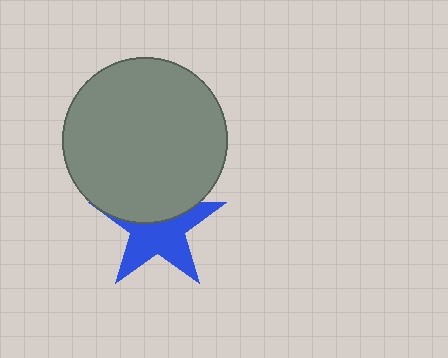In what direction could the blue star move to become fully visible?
The blue star could move down. That would shift it out from behind the gray circle entirely.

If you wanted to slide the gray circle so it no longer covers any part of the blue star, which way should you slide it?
Slide it up — that is the most direct way to separate the two shapes.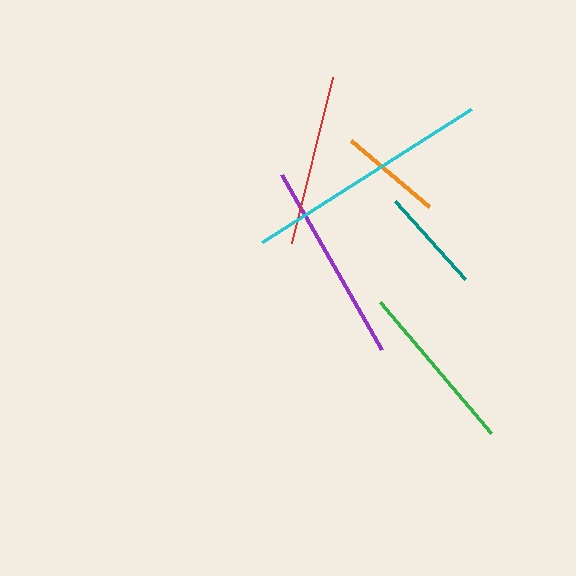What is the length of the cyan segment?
The cyan segment is approximately 248 pixels long.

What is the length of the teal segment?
The teal segment is approximately 104 pixels long.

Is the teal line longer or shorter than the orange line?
The teal line is longer than the orange line.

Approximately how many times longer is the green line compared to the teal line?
The green line is approximately 1.6 times the length of the teal line.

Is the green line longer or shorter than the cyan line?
The cyan line is longer than the green line.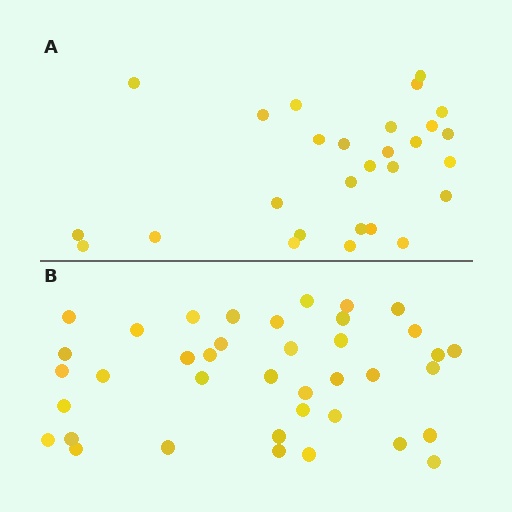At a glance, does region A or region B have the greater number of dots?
Region B (the bottom region) has more dots.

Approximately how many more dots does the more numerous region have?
Region B has roughly 12 or so more dots than region A.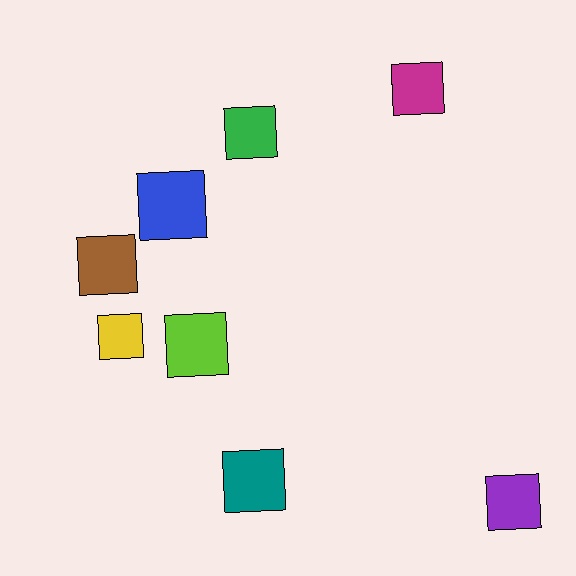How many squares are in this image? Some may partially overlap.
There are 8 squares.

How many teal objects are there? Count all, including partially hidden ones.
There is 1 teal object.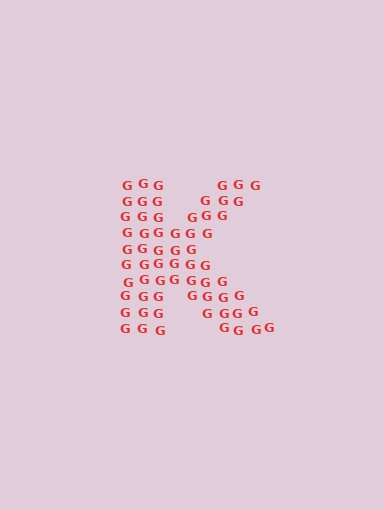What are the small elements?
The small elements are letter G's.